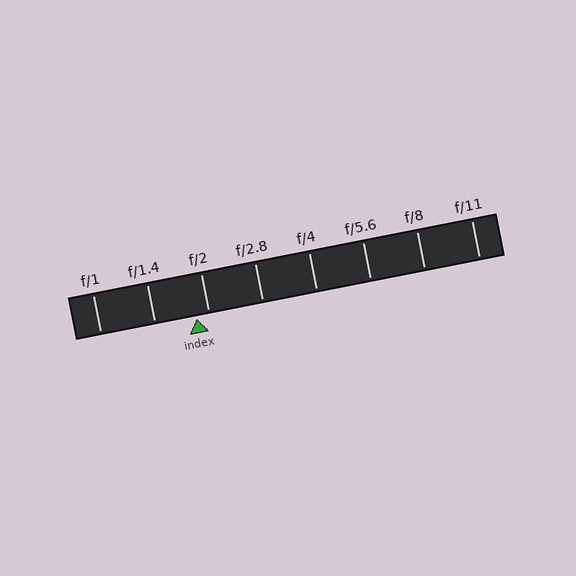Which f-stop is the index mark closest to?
The index mark is closest to f/2.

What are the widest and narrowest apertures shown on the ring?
The widest aperture shown is f/1 and the narrowest is f/11.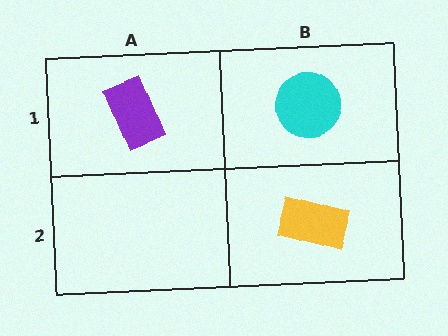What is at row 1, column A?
A purple rectangle.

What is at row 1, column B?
A cyan circle.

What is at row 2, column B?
A yellow rectangle.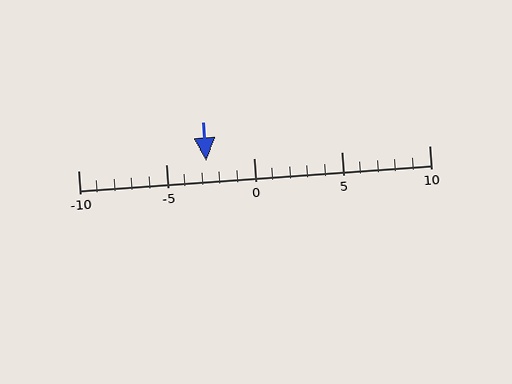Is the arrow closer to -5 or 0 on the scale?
The arrow is closer to -5.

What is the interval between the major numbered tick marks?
The major tick marks are spaced 5 units apart.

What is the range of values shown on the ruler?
The ruler shows values from -10 to 10.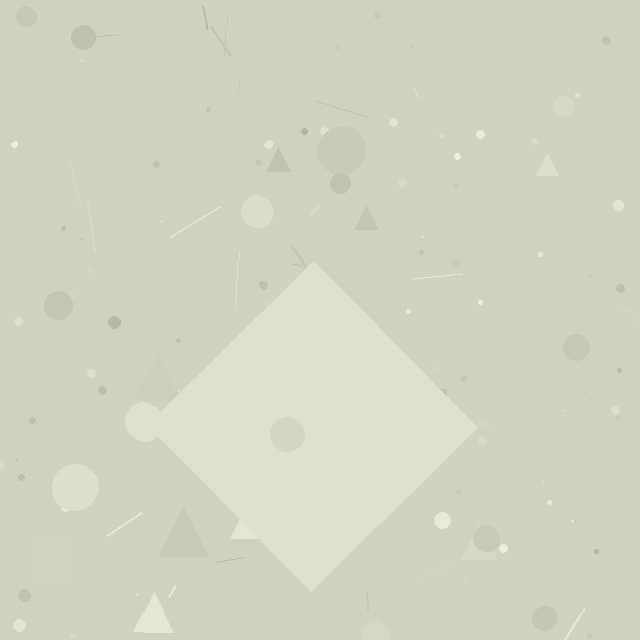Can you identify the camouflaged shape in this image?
The camouflaged shape is a diamond.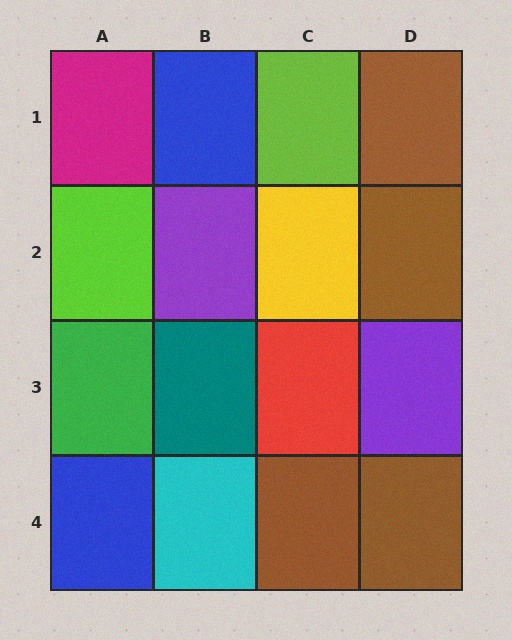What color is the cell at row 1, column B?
Blue.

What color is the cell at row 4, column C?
Brown.